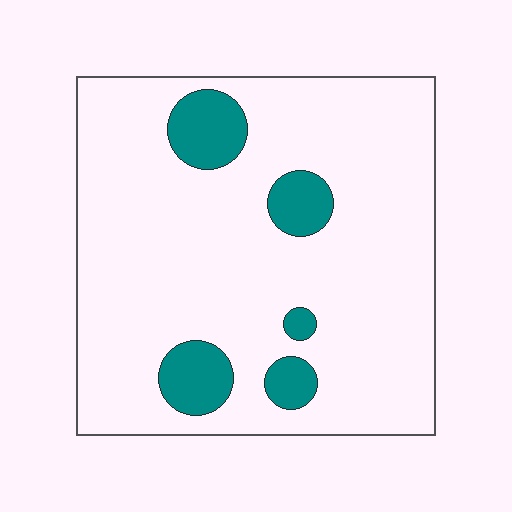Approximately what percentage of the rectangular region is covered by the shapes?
Approximately 15%.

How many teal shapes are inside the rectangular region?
5.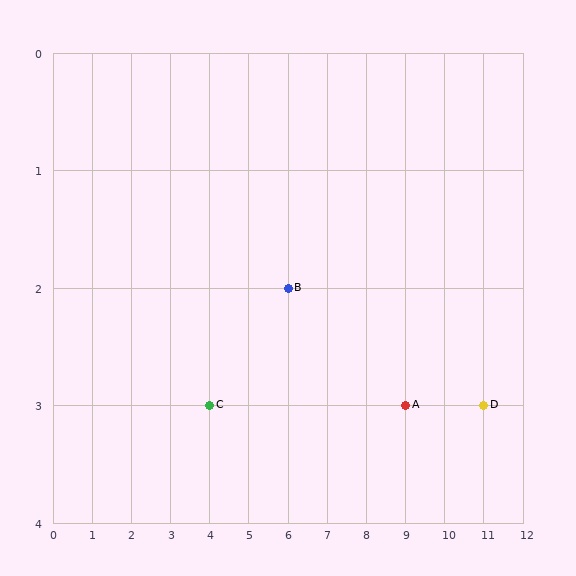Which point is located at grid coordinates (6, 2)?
Point B is at (6, 2).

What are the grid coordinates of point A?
Point A is at grid coordinates (9, 3).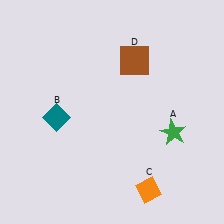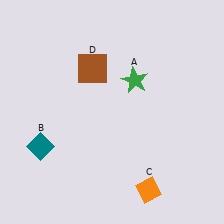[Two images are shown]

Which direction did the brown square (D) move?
The brown square (D) moved left.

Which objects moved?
The objects that moved are: the green star (A), the teal diamond (B), the brown square (D).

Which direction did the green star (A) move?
The green star (A) moved up.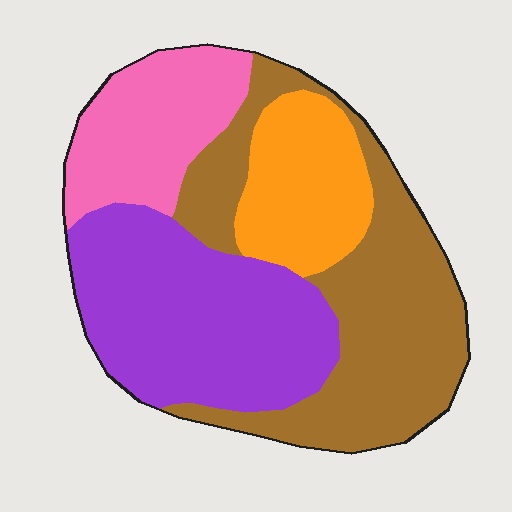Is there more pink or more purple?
Purple.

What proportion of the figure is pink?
Pink takes up between a sixth and a third of the figure.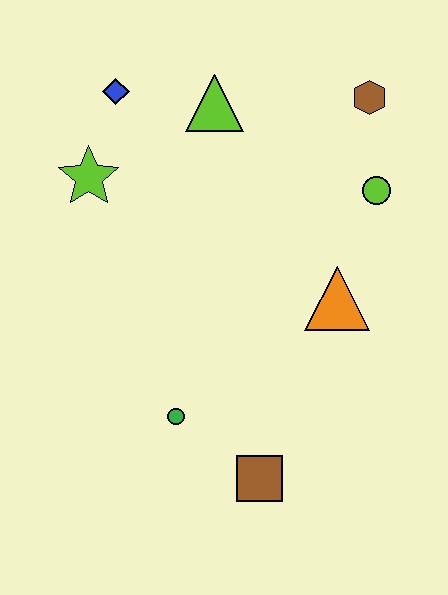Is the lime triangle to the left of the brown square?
Yes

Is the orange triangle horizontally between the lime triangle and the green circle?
No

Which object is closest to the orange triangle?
The lime circle is closest to the orange triangle.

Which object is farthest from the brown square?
The blue diamond is farthest from the brown square.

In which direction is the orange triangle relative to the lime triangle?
The orange triangle is below the lime triangle.